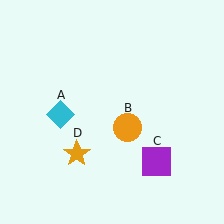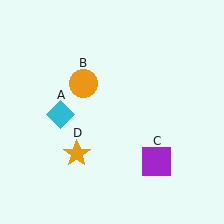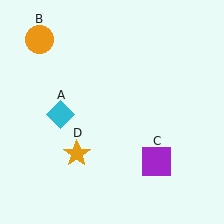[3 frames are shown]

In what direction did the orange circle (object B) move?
The orange circle (object B) moved up and to the left.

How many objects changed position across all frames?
1 object changed position: orange circle (object B).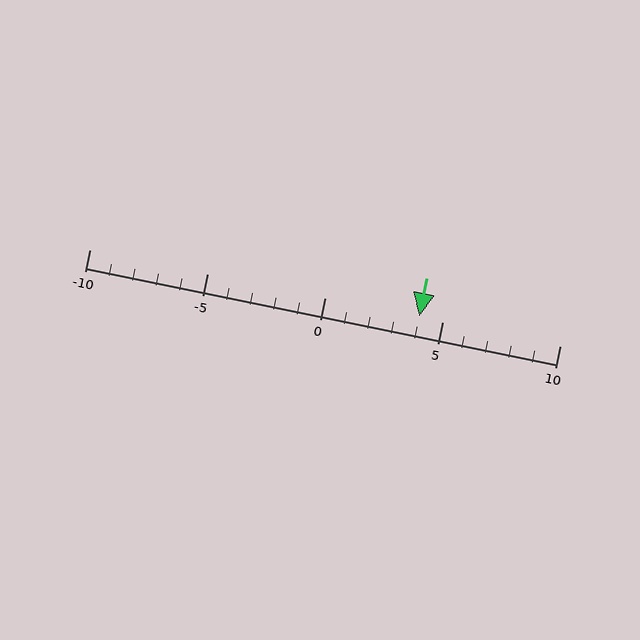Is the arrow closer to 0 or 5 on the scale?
The arrow is closer to 5.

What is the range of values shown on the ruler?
The ruler shows values from -10 to 10.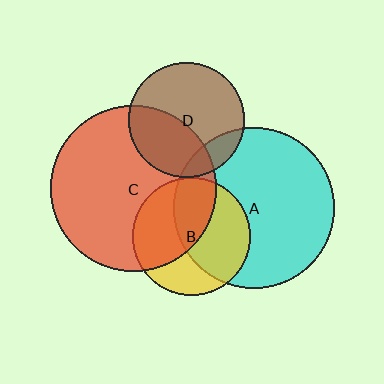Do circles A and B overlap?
Yes.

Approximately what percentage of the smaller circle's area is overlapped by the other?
Approximately 55%.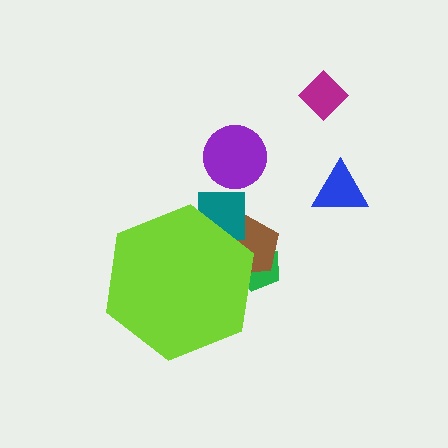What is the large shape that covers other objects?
A lime hexagon.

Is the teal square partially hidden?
Yes, the teal square is partially hidden behind the lime hexagon.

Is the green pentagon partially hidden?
Yes, the green pentagon is partially hidden behind the lime hexagon.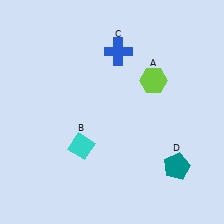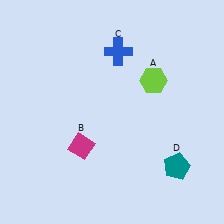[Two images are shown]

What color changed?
The diamond (B) changed from cyan in Image 1 to magenta in Image 2.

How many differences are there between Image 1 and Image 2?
There is 1 difference between the two images.